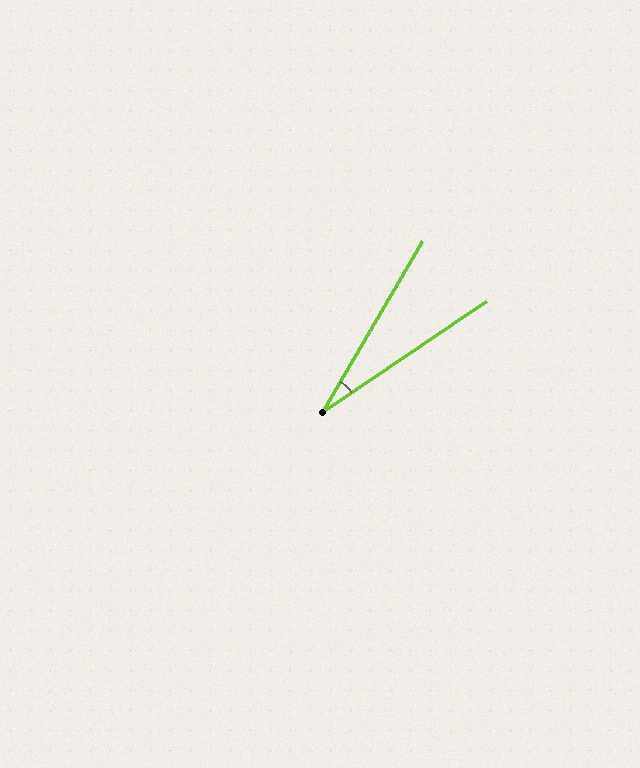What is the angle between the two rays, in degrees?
Approximately 26 degrees.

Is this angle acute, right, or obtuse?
It is acute.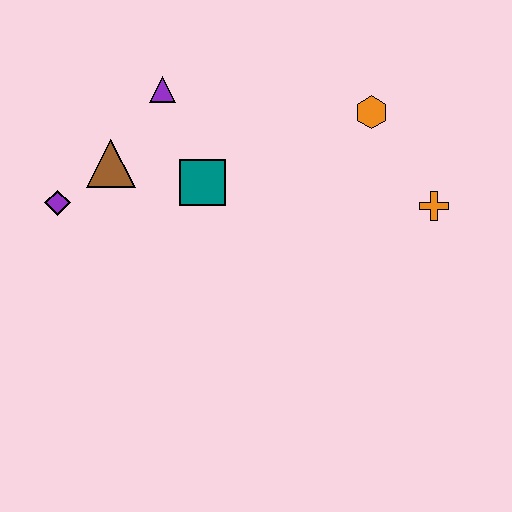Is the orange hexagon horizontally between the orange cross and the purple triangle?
Yes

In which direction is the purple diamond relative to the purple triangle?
The purple diamond is below the purple triangle.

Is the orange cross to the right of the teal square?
Yes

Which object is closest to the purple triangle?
The brown triangle is closest to the purple triangle.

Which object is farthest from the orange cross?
The purple diamond is farthest from the orange cross.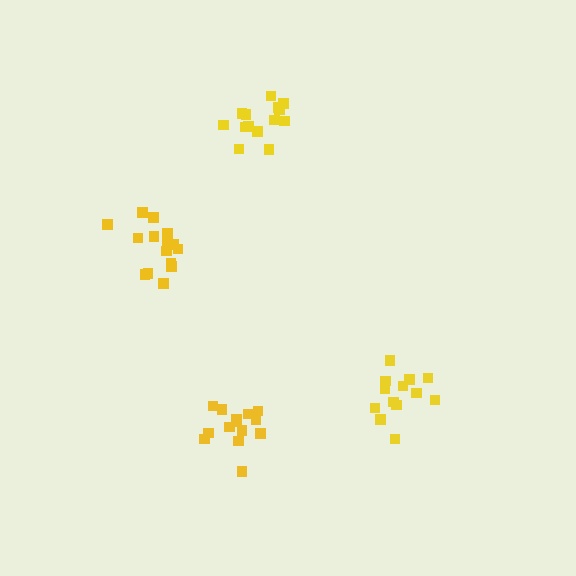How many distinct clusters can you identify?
There are 4 distinct clusters.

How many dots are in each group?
Group 1: 15 dots, Group 2: 14 dots, Group 3: 13 dots, Group 4: 15 dots (57 total).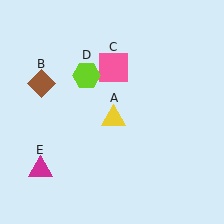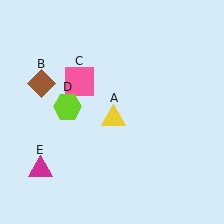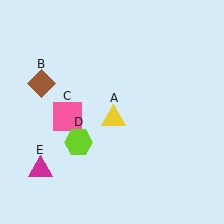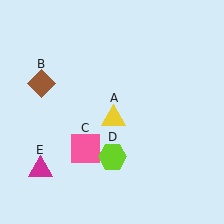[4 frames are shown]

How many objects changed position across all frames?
2 objects changed position: pink square (object C), lime hexagon (object D).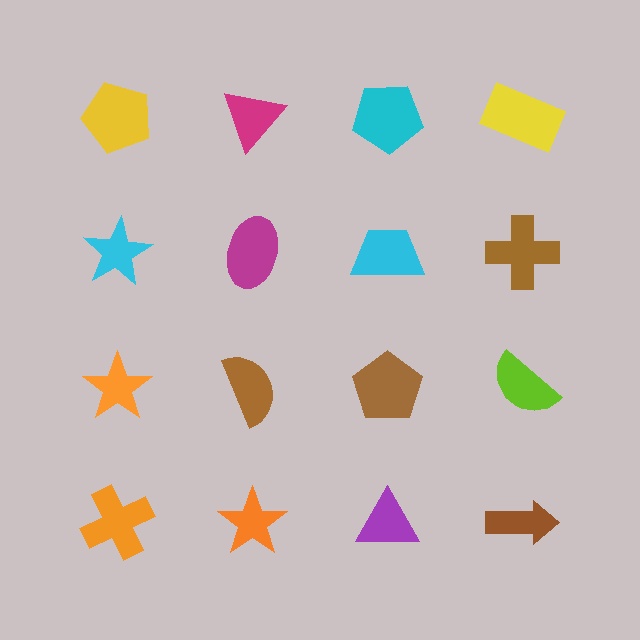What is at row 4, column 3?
A purple triangle.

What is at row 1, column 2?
A magenta triangle.